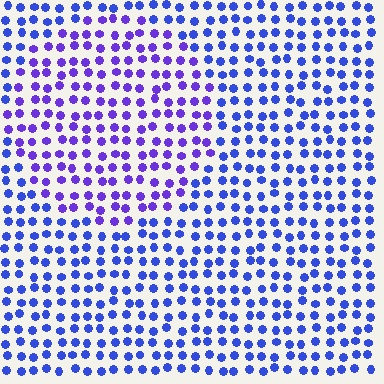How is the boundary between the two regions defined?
The boundary is defined purely by a slight shift in hue (about 28 degrees). Spacing, size, and orientation are identical on both sides.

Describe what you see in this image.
The image is filled with small blue elements in a uniform arrangement. A circle-shaped region is visible where the elements are tinted to a slightly different hue, forming a subtle color boundary.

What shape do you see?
I see a circle.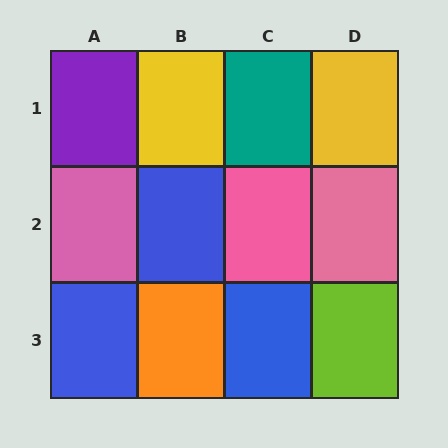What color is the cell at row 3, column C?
Blue.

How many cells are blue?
3 cells are blue.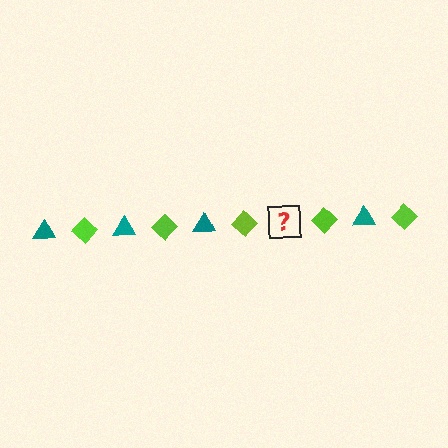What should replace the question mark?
The question mark should be replaced with a teal triangle.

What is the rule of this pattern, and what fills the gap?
The rule is that the pattern alternates between teal triangle and lime diamond. The gap should be filled with a teal triangle.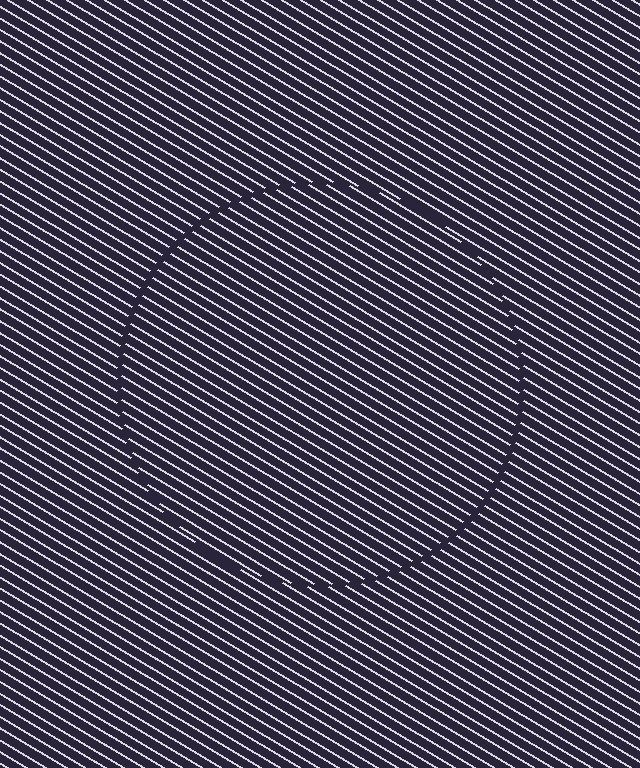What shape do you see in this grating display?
An illusory circle. The interior of the shape contains the same grating, shifted by half a period — the contour is defined by the phase discontinuity where line-ends from the inner and outer gratings abut.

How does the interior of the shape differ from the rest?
The interior of the shape contains the same grating, shifted by half a period — the contour is defined by the phase discontinuity where line-ends from the inner and outer gratings abut.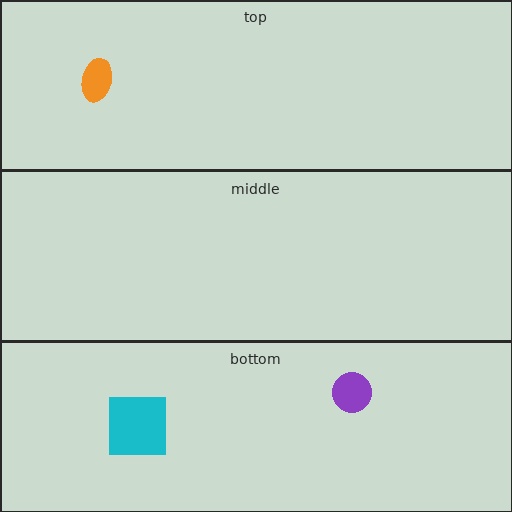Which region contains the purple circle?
The bottom region.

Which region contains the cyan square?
The bottom region.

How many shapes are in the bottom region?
2.